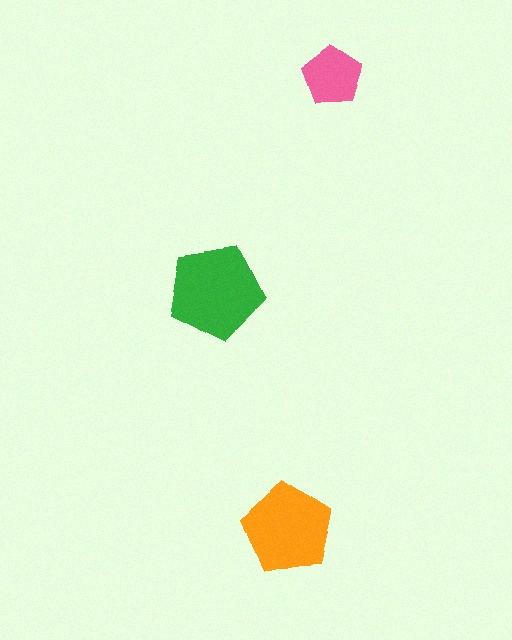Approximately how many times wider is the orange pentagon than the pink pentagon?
About 1.5 times wider.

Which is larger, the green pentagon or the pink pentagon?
The green one.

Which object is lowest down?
The orange pentagon is bottommost.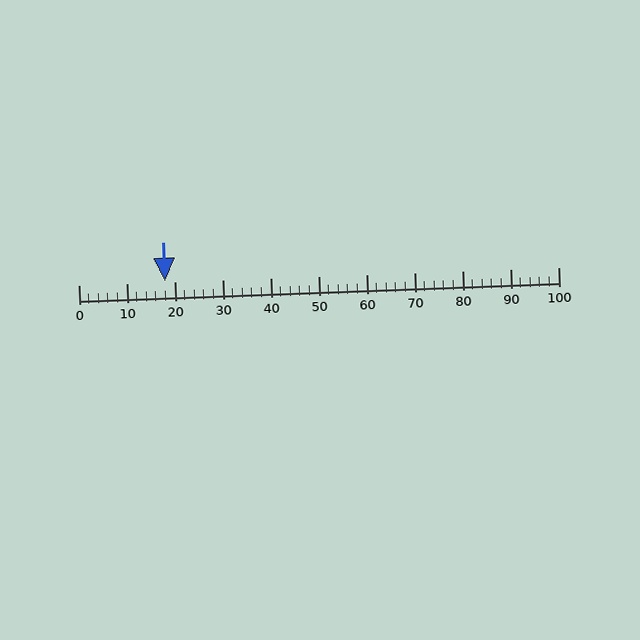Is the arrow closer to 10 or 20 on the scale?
The arrow is closer to 20.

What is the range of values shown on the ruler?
The ruler shows values from 0 to 100.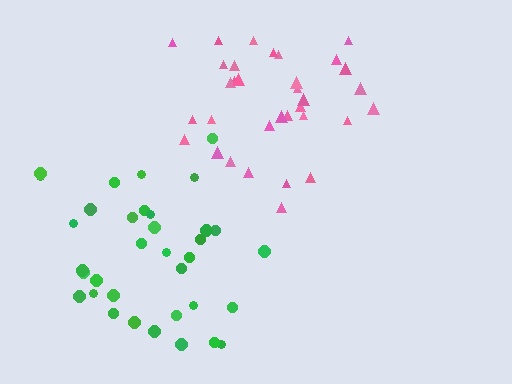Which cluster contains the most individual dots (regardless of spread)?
Green (35).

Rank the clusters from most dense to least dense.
pink, green.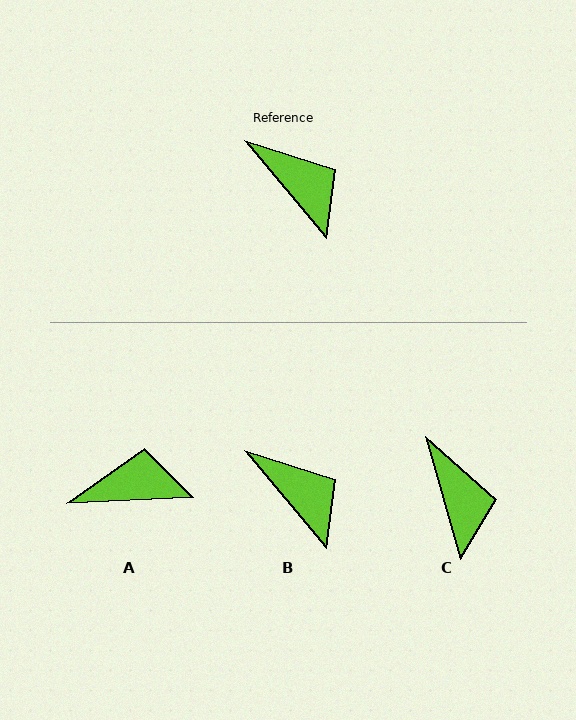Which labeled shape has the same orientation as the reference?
B.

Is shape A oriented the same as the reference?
No, it is off by about 53 degrees.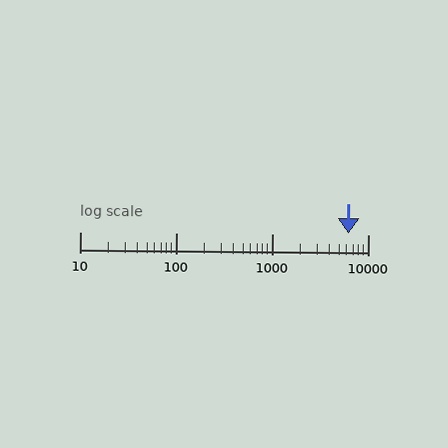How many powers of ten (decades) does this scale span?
The scale spans 3 decades, from 10 to 10000.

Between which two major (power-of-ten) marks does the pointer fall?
The pointer is between 1000 and 10000.